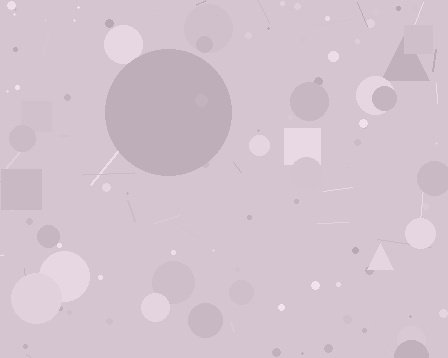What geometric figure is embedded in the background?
A circle is embedded in the background.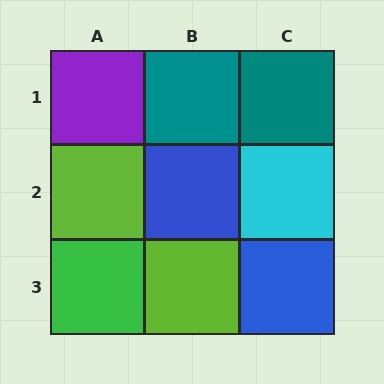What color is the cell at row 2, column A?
Lime.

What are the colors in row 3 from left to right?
Green, lime, blue.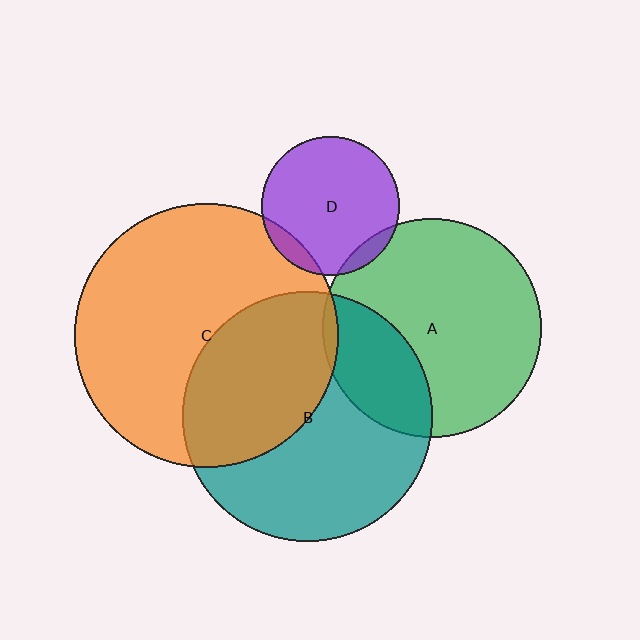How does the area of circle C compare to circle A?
Approximately 1.5 times.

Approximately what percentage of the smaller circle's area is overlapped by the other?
Approximately 25%.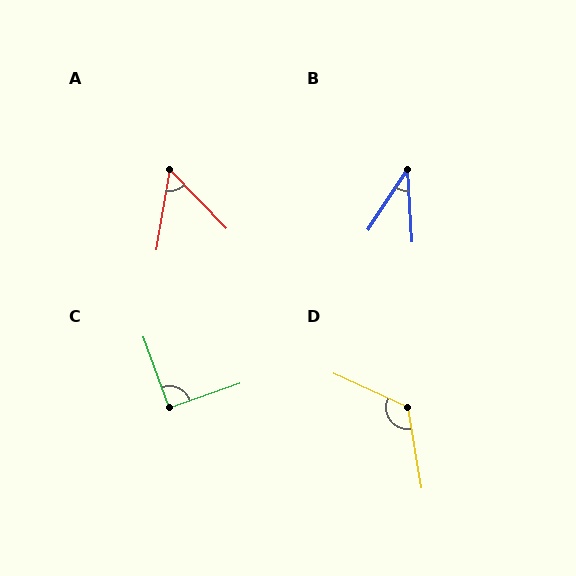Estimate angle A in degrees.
Approximately 54 degrees.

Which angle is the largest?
D, at approximately 124 degrees.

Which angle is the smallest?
B, at approximately 37 degrees.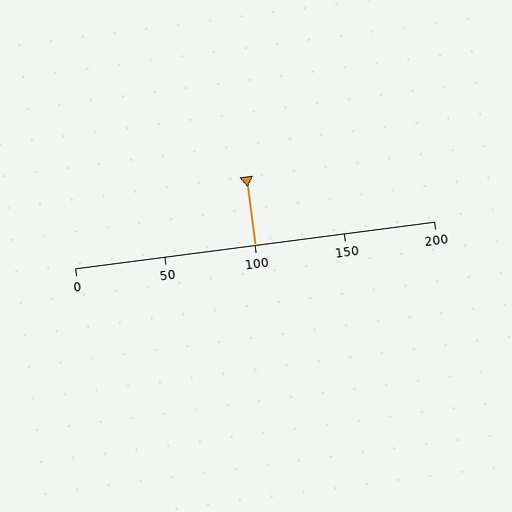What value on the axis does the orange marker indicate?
The marker indicates approximately 100.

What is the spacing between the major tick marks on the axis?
The major ticks are spaced 50 apart.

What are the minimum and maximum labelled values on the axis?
The axis runs from 0 to 200.